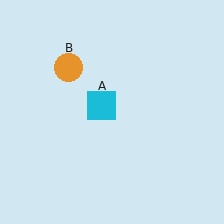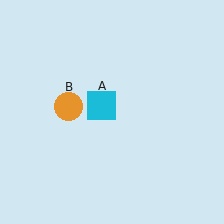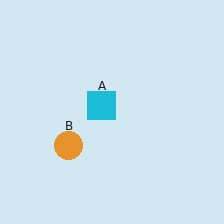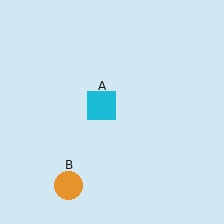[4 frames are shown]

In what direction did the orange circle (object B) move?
The orange circle (object B) moved down.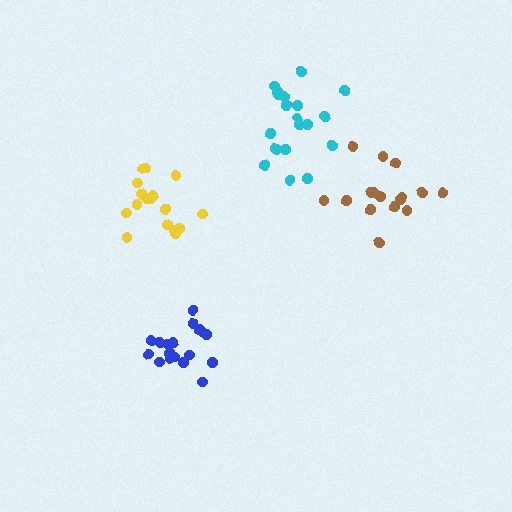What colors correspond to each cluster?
The clusters are colored: yellow, cyan, brown, blue.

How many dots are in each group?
Group 1: 17 dots, Group 2: 20 dots, Group 3: 16 dots, Group 4: 18 dots (71 total).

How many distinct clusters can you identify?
There are 4 distinct clusters.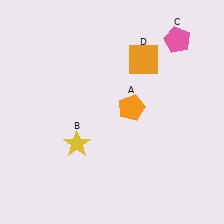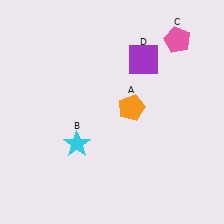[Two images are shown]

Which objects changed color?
B changed from yellow to cyan. D changed from orange to purple.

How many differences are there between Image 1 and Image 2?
There are 2 differences between the two images.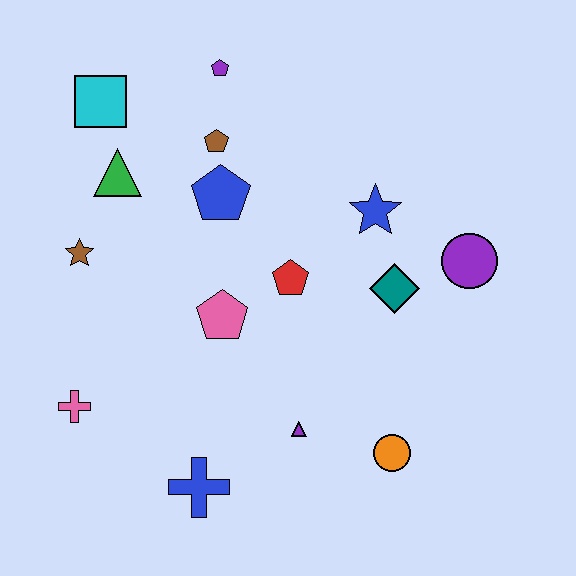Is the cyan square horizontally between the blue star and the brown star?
Yes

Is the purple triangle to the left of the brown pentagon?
No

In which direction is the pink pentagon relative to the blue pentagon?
The pink pentagon is below the blue pentagon.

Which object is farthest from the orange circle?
The cyan square is farthest from the orange circle.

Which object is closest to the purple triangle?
The orange circle is closest to the purple triangle.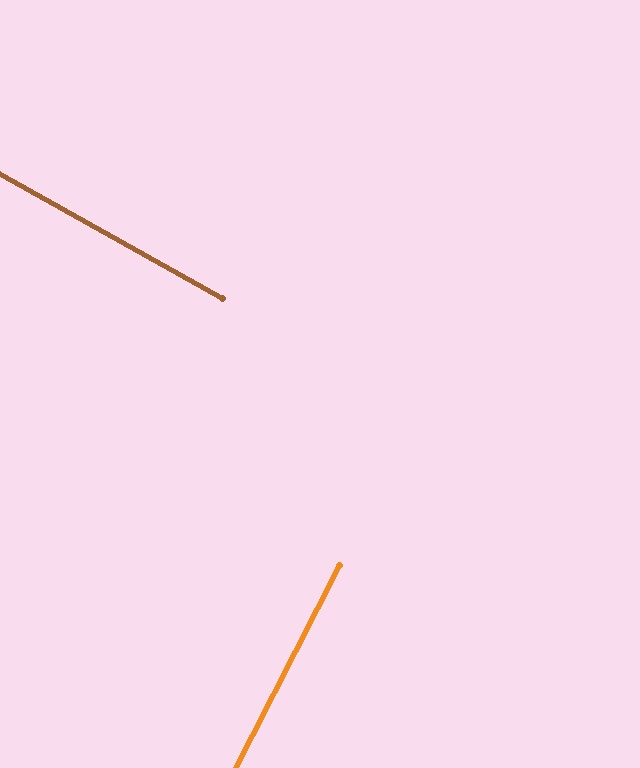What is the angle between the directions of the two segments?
Approximately 88 degrees.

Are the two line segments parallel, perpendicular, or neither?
Perpendicular — they meet at approximately 88°.